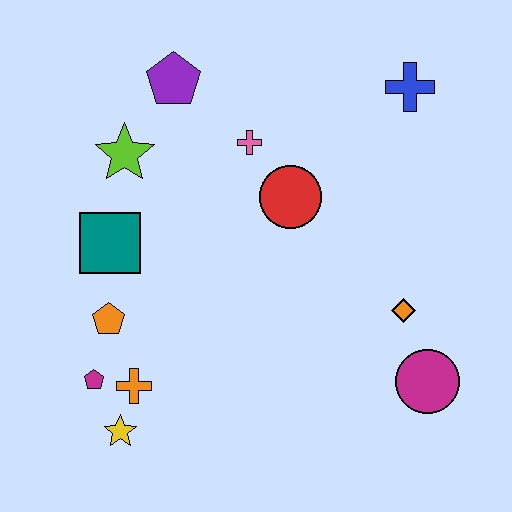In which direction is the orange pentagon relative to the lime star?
The orange pentagon is below the lime star.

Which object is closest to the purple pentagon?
The lime star is closest to the purple pentagon.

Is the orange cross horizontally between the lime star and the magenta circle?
Yes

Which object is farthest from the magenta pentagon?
The blue cross is farthest from the magenta pentagon.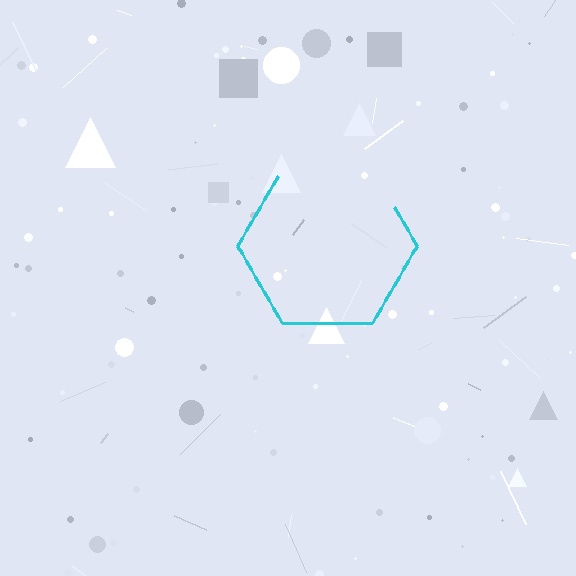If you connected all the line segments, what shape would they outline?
They would outline a hexagon.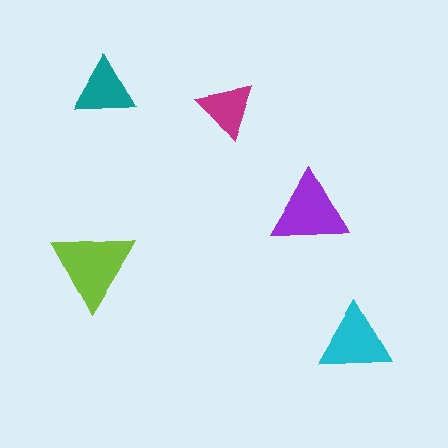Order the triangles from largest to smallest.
the lime one, the purple one, the cyan one, the teal one, the magenta one.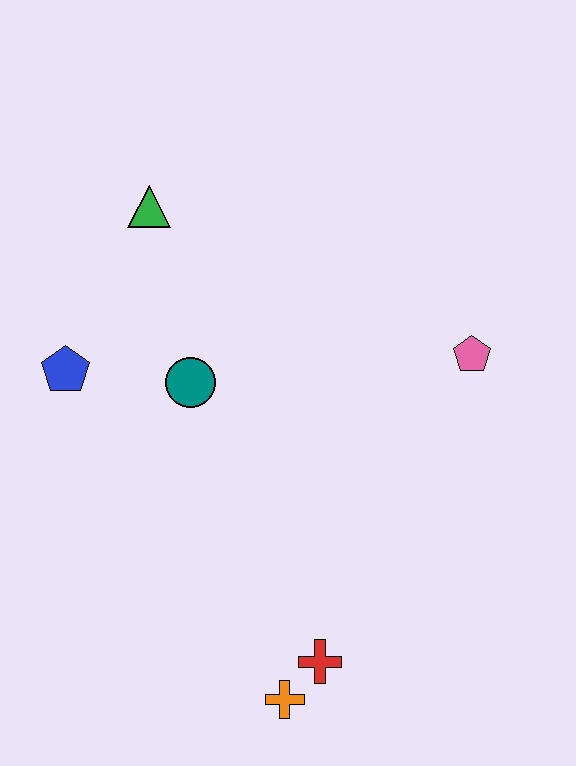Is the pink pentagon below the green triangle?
Yes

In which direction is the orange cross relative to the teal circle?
The orange cross is below the teal circle.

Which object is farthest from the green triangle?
The orange cross is farthest from the green triangle.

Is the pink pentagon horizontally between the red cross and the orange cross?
No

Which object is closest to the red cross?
The orange cross is closest to the red cross.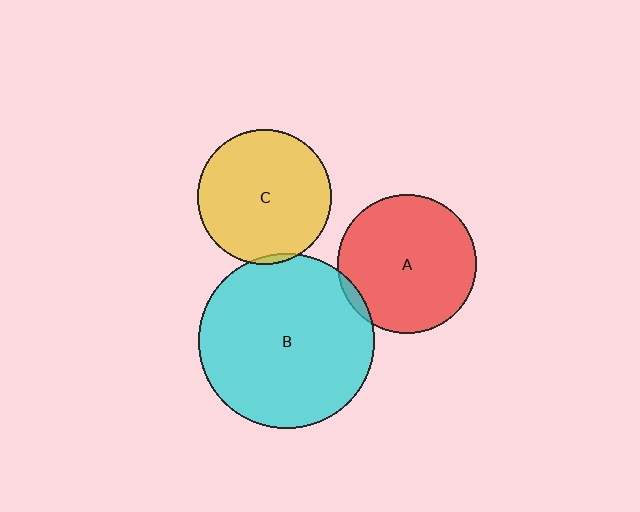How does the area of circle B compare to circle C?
Approximately 1.7 times.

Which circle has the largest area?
Circle B (cyan).